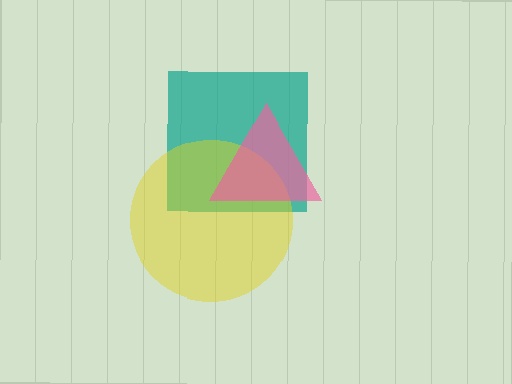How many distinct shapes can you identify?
There are 3 distinct shapes: a teal square, a yellow circle, a pink triangle.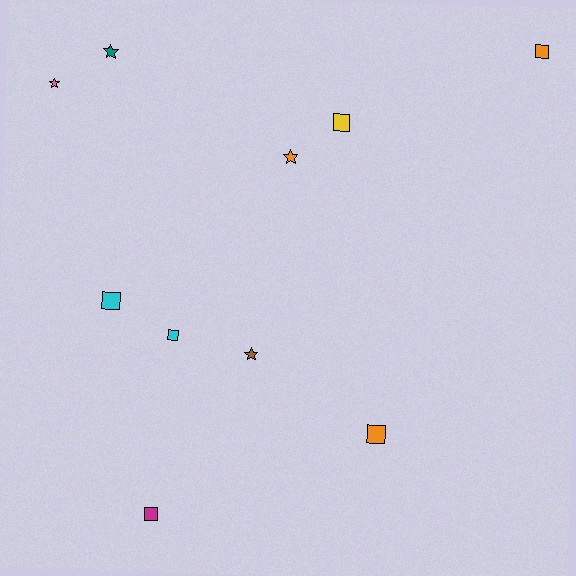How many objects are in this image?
There are 10 objects.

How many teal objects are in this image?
There is 1 teal object.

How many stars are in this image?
There are 4 stars.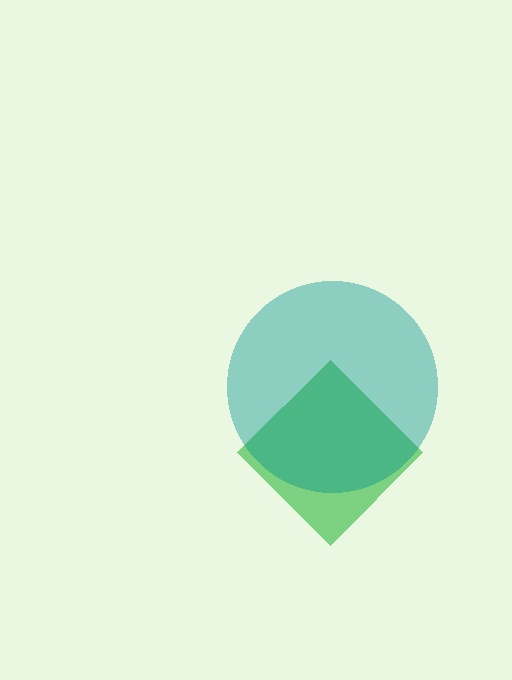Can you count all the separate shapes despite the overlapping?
Yes, there are 2 separate shapes.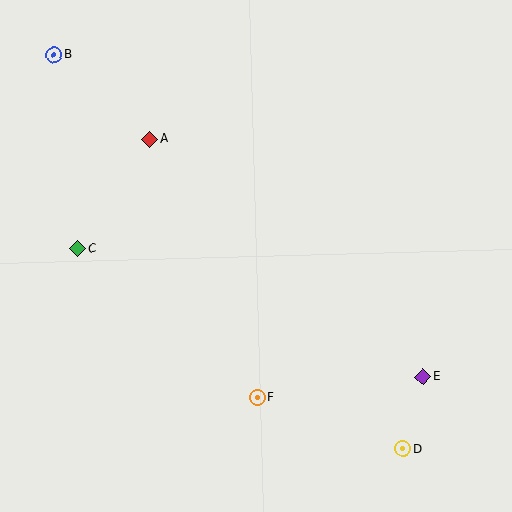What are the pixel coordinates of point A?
Point A is at (149, 139).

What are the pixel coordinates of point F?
Point F is at (257, 397).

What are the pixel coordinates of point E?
Point E is at (423, 377).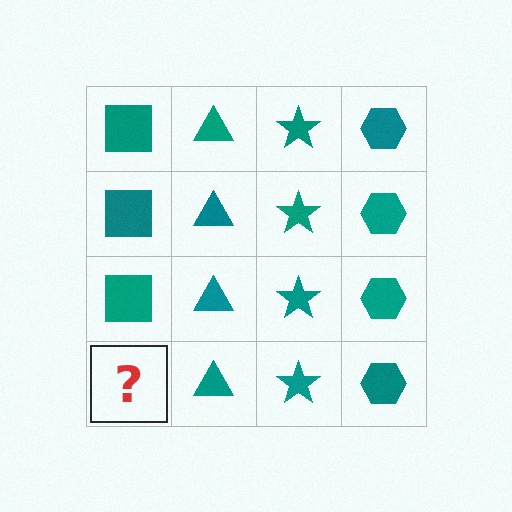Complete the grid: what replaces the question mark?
The question mark should be replaced with a teal square.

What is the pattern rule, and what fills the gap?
The rule is that each column has a consistent shape. The gap should be filled with a teal square.